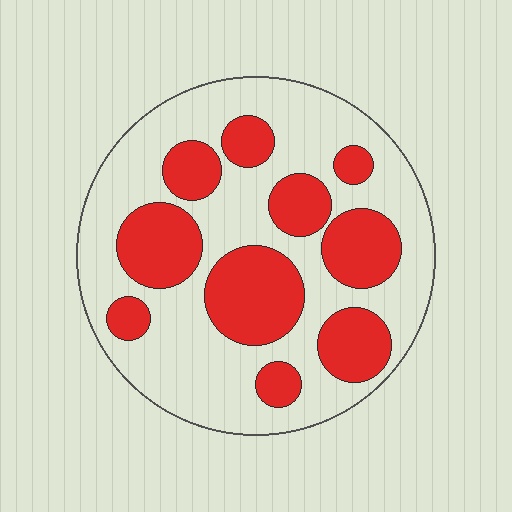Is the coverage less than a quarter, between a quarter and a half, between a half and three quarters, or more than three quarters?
Between a quarter and a half.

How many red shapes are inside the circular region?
10.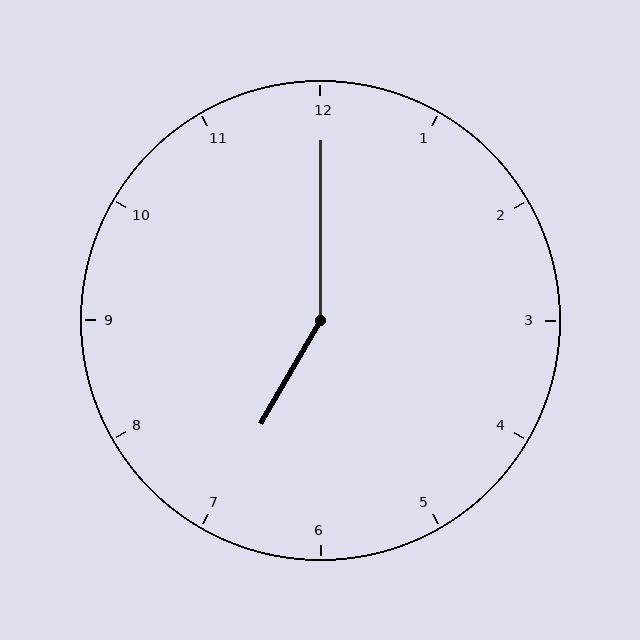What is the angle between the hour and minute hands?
Approximately 150 degrees.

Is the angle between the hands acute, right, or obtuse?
It is obtuse.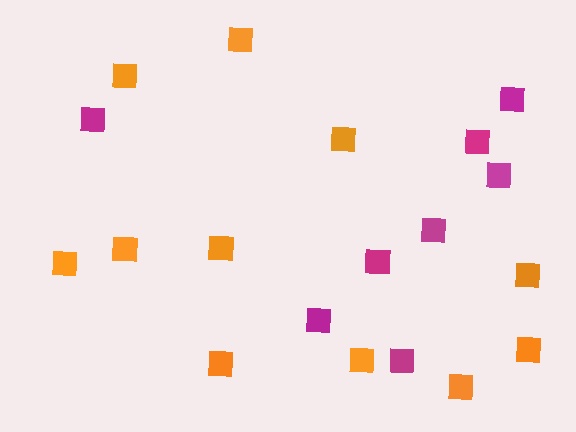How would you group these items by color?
There are 2 groups: one group of orange squares (11) and one group of magenta squares (8).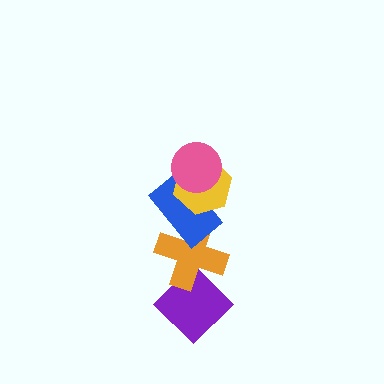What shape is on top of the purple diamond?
The orange cross is on top of the purple diamond.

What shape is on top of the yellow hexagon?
The pink circle is on top of the yellow hexagon.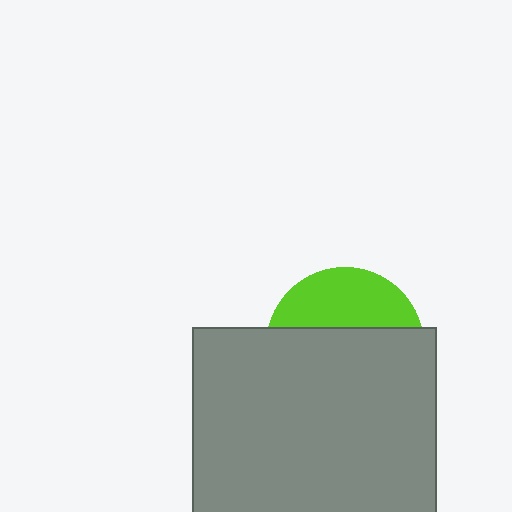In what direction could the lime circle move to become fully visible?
The lime circle could move up. That would shift it out from behind the gray square entirely.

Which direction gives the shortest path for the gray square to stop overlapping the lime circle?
Moving down gives the shortest separation.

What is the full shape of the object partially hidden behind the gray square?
The partially hidden object is a lime circle.